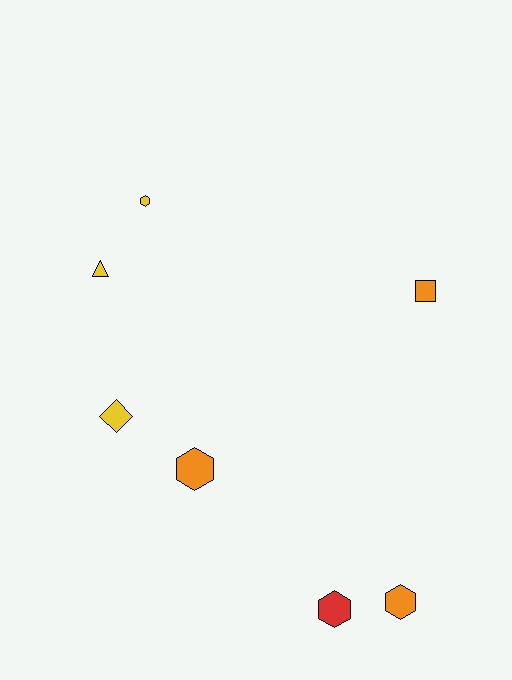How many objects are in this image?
There are 7 objects.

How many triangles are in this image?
There is 1 triangle.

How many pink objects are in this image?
There are no pink objects.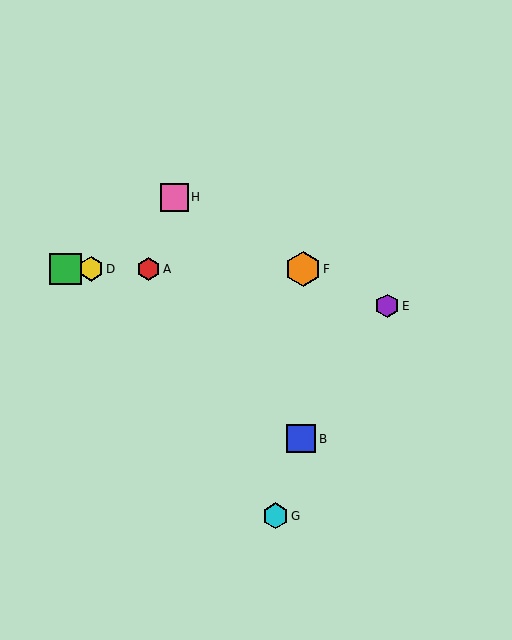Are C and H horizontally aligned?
No, C is at y≈269 and H is at y≈197.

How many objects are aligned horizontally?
4 objects (A, C, D, F) are aligned horizontally.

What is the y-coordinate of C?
Object C is at y≈269.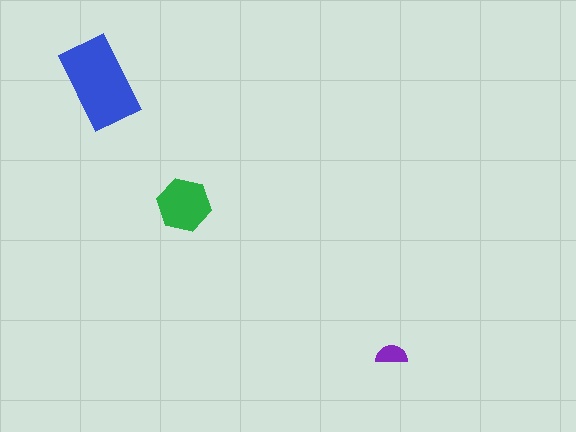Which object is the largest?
The blue rectangle.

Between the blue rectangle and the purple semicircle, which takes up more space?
The blue rectangle.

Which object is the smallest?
The purple semicircle.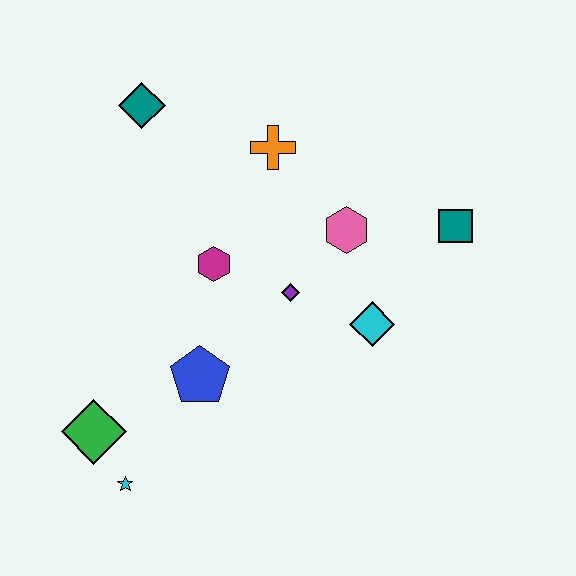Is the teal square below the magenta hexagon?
No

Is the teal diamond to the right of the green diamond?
Yes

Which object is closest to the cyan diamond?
The purple diamond is closest to the cyan diamond.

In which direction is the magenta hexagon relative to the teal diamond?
The magenta hexagon is below the teal diamond.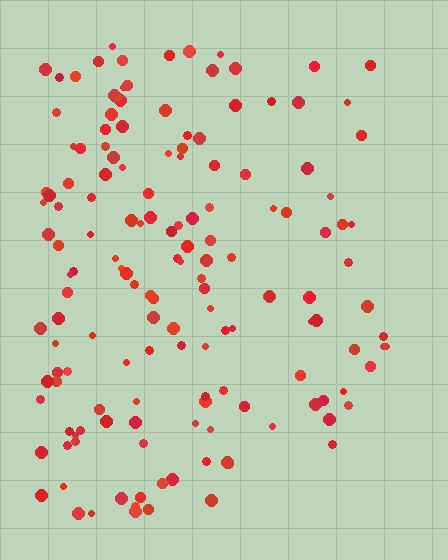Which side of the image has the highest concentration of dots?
The left.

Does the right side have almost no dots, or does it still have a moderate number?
Still a moderate number, just noticeably fewer than the left.